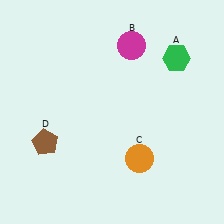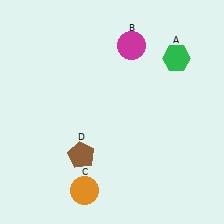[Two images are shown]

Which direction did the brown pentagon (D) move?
The brown pentagon (D) moved right.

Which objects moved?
The objects that moved are: the orange circle (C), the brown pentagon (D).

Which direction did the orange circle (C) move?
The orange circle (C) moved left.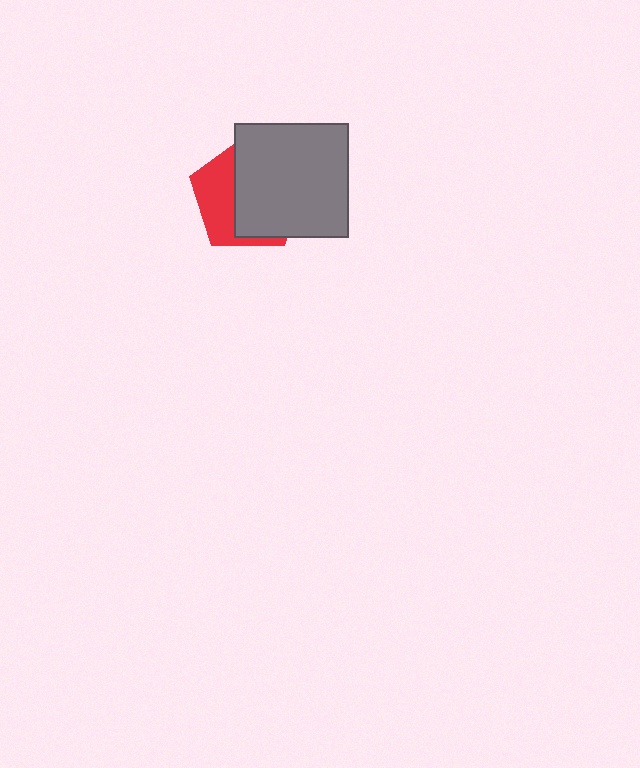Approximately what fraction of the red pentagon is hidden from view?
Roughly 62% of the red pentagon is hidden behind the gray square.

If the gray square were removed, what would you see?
You would see the complete red pentagon.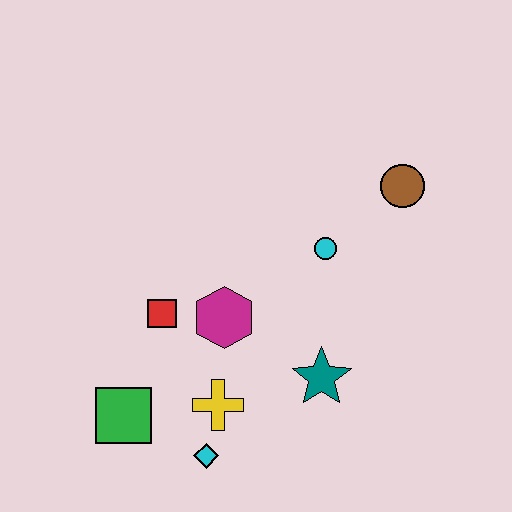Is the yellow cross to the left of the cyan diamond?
No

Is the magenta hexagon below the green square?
No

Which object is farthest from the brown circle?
The green square is farthest from the brown circle.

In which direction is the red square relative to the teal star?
The red square is to the left of the teal star.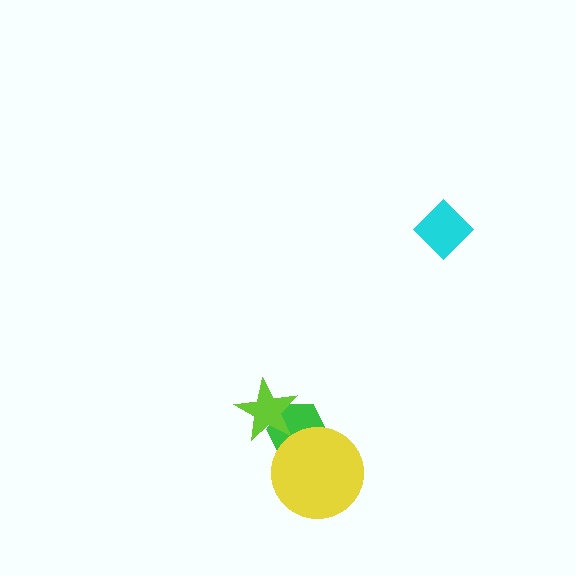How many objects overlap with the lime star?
1 object overlaps with the lime star.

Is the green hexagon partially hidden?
Yes, it is partially covered by another shape.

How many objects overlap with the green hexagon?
2 objects overlap with the green hexagon.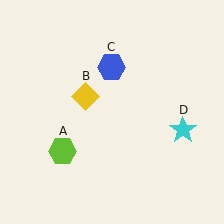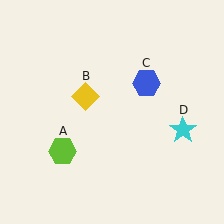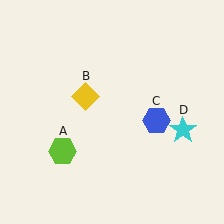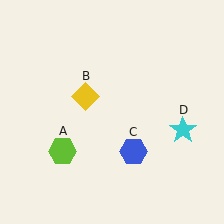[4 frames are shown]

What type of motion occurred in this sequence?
The blue hexagon (object C) rotated clockwise around the center of the scene.